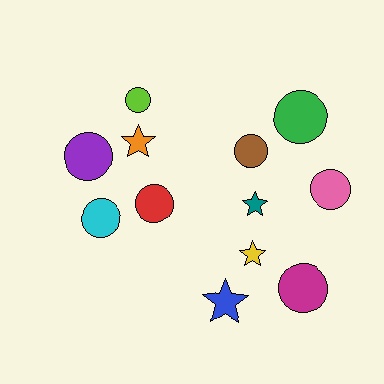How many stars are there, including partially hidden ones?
There are 4 stars.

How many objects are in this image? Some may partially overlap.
There are 12 objects.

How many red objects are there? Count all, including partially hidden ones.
There is 1 red object.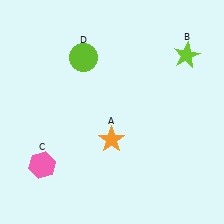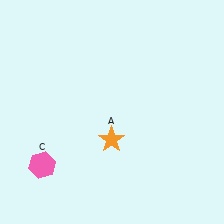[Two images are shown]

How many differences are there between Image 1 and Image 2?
There are 2 differences between the two images.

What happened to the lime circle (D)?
The lime circle (D) was removed in Image 2. It was in the top-left area of Image 1.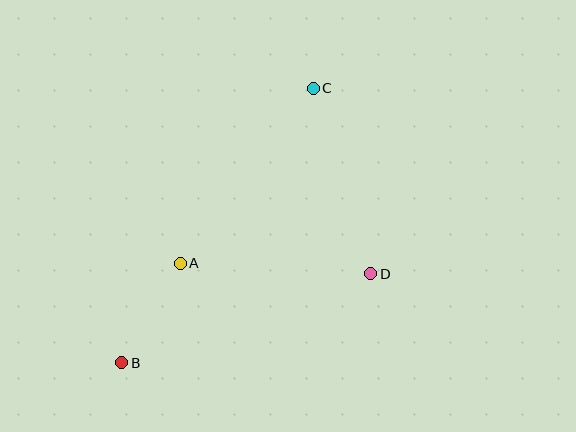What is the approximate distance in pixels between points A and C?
The distance between A and C is approximately 220 pixels.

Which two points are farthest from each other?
Points B and C are farthest from each other.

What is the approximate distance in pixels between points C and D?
The distance between C and D is approximately 194 pixels.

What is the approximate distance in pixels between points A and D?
The distance between A and D is approximately 191 pixels.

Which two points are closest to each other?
Points A and B are closest to each other.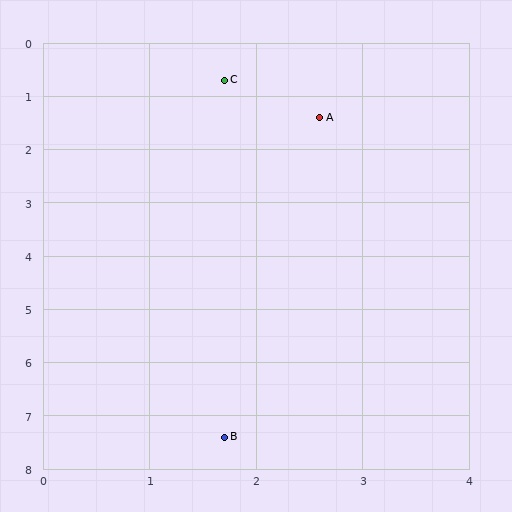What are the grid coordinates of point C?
Point C is at approximately (1.7, 0.7).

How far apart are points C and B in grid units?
Points C and B are about 6.7 grid units apart.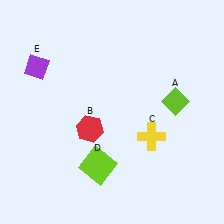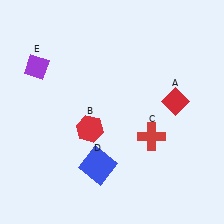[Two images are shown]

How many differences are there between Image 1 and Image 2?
There are 3 differences between the two images.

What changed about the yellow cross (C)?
In Image 1, C is yellow. In Image 2, it changed to red.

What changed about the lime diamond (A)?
In Image 1, A is lime. In Image 2, it changed to red.